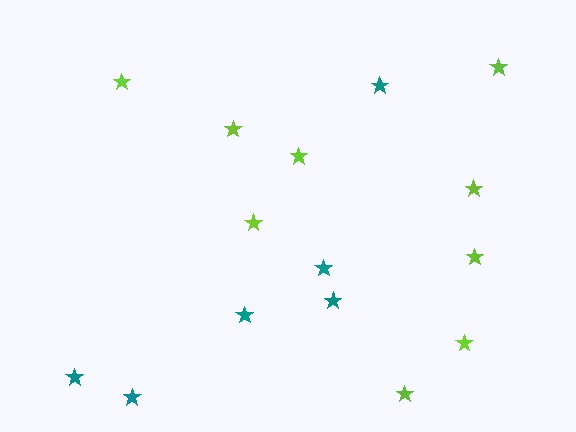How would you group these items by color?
There are 2 groups: one group of teal stars (6) and one group of lime stars (9).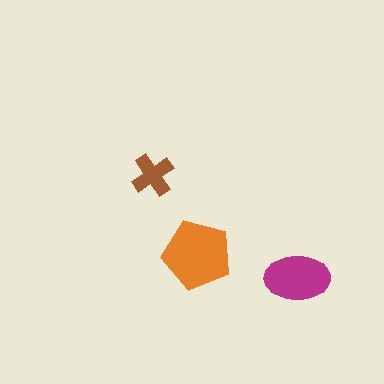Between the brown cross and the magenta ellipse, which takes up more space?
The magenta ellipse.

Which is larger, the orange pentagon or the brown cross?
The orange pentagon.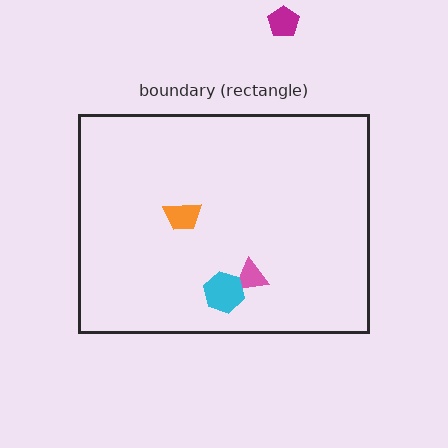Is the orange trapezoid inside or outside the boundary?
Inside.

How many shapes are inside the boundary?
3 inside, 1 outside.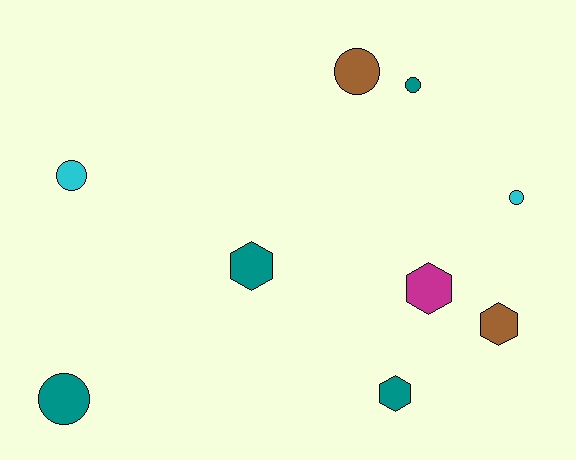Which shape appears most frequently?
Circle, with 5 objects.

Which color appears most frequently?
Teal, with 4 objects.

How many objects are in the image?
There are 9 objects.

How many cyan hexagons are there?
There are no cyan hexagons.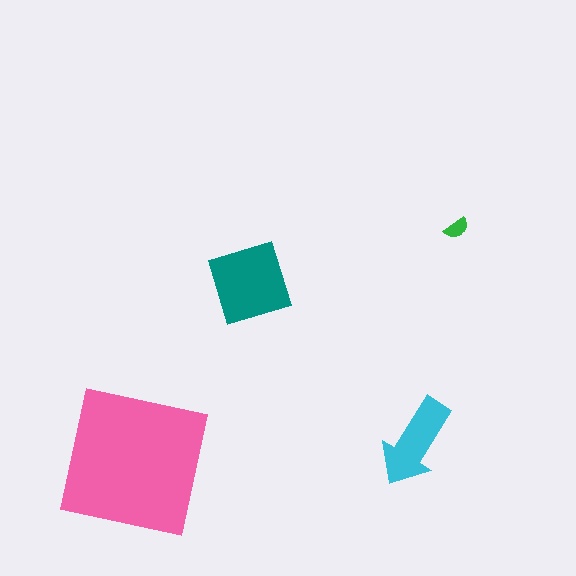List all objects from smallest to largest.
The green semicircle, the cyan arrow, the teal diamond, the pink square.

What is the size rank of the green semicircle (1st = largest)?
4th.